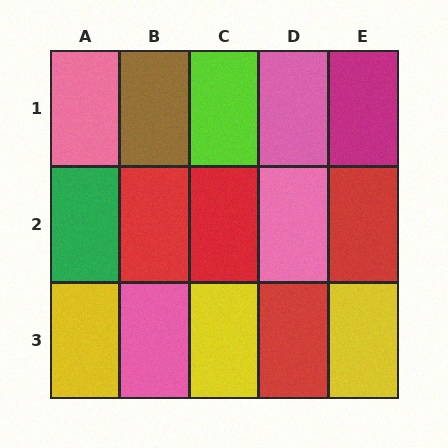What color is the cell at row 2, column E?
Red.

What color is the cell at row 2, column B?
Red.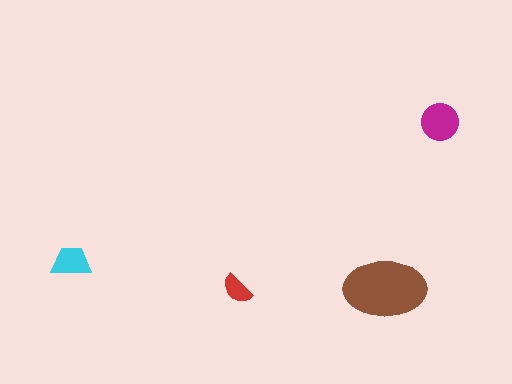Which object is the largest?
The brown ellipse.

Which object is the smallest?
The red semicircle.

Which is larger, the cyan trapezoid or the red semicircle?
The cyan trapezoid.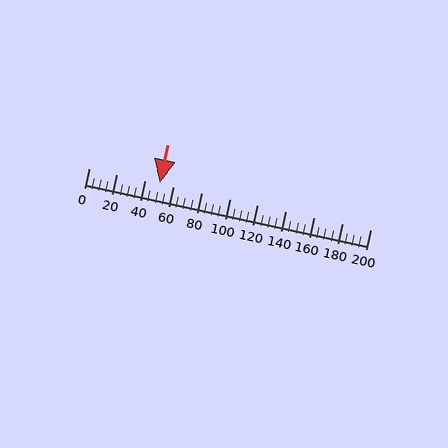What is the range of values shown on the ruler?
The ruler shows values from 0 to 200.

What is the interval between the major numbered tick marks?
The major tick marks are spaced 20 units apart.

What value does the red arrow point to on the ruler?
The red arrow points to approximately 50.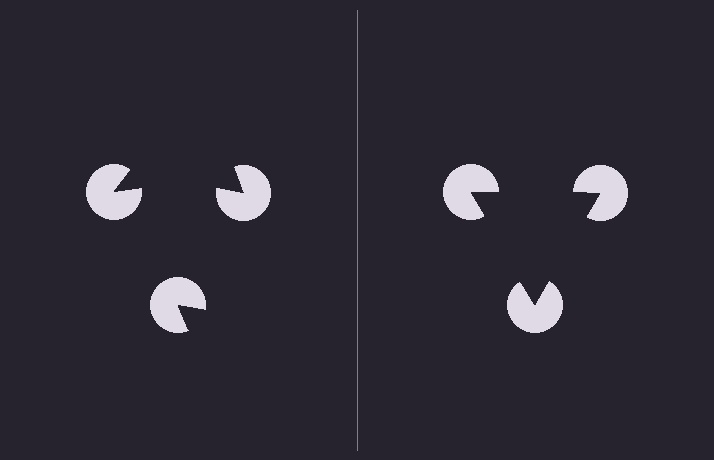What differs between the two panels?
The pac-man discs are positioned identically on both sides; only the wedge orientations differ. On the right they align to a triangle; on the left they are misaligned.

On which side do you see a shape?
An illusory triangle appears on the right side. On the left side the wedge cuts are rotated, so no coherent shape forms.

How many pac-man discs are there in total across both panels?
6 — 3 on each side.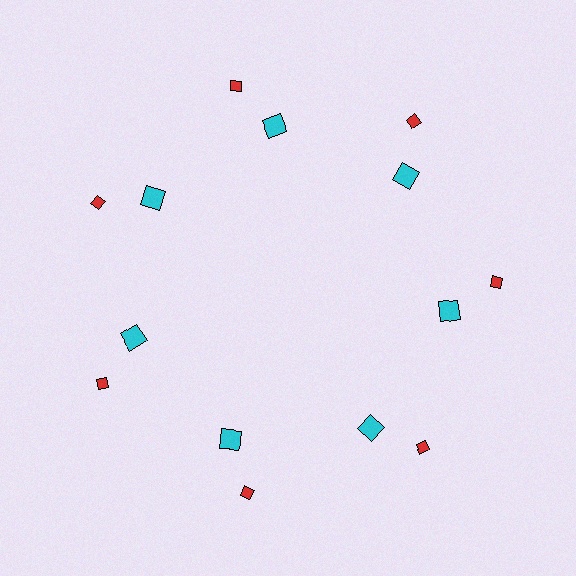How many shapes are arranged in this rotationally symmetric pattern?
There are 14 shapes, arranged in 7 groups of 2.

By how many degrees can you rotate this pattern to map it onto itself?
The pattern maps onto itself every 51 degrees of rotation.